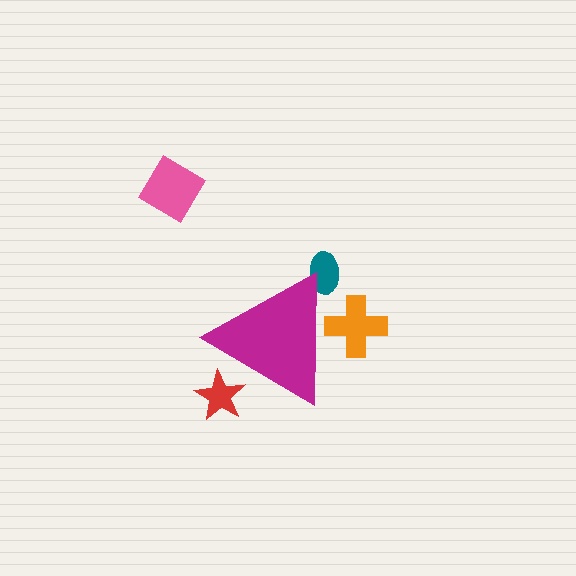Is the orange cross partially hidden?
Yes, the orange cross is partially hidden behind the magenta triangle.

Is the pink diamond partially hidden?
No, the pink diamond is fully visible.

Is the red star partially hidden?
Yes, the red star is partially hidden behind the magenta triangle.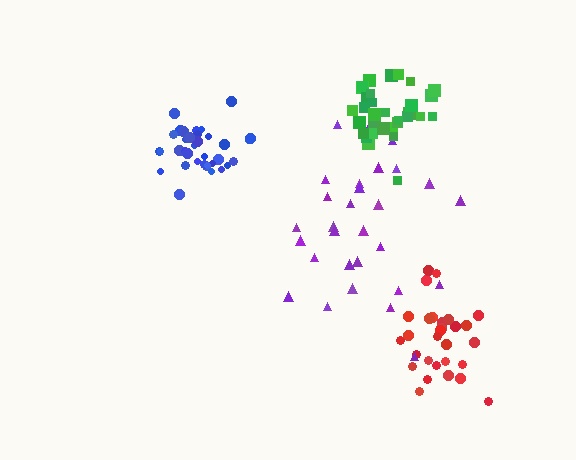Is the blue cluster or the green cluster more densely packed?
Blue.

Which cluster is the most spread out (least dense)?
Purple.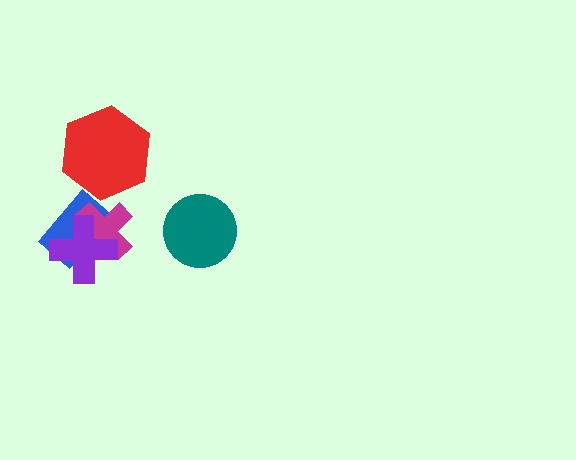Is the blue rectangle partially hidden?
Yes, it is partially covered by another shape.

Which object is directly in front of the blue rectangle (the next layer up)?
The magenta cross is directly in front of the blue rectangle.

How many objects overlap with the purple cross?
2 objects overlap with the purple cross.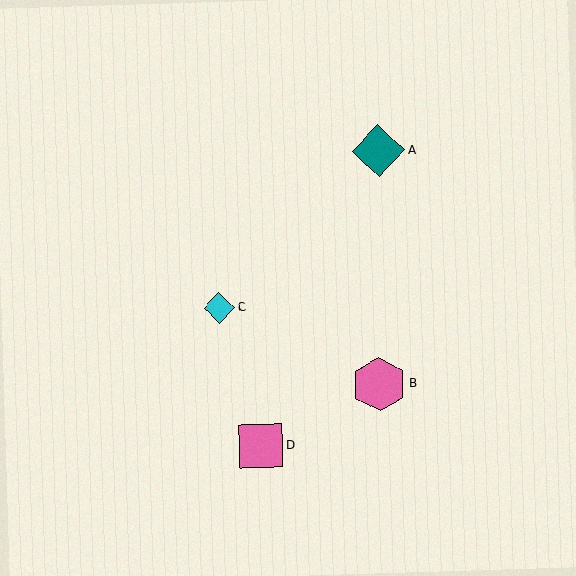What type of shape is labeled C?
Shape C is a cyan diamond.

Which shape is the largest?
The pink hexagon (labeled B) is the largest.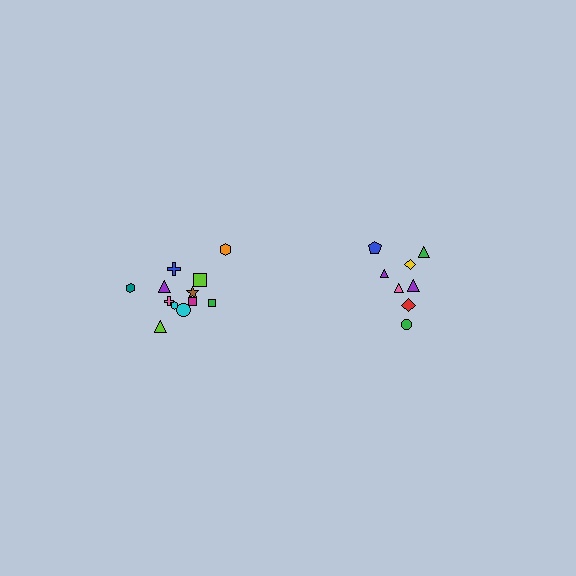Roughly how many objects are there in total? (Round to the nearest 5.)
Roughly 20 objects in total.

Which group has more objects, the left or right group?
The left group.